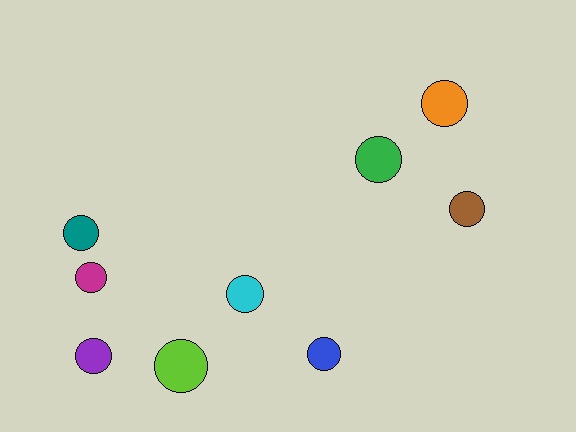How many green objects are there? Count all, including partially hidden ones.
There is 1 green object.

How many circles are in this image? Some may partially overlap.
There are 9 circles.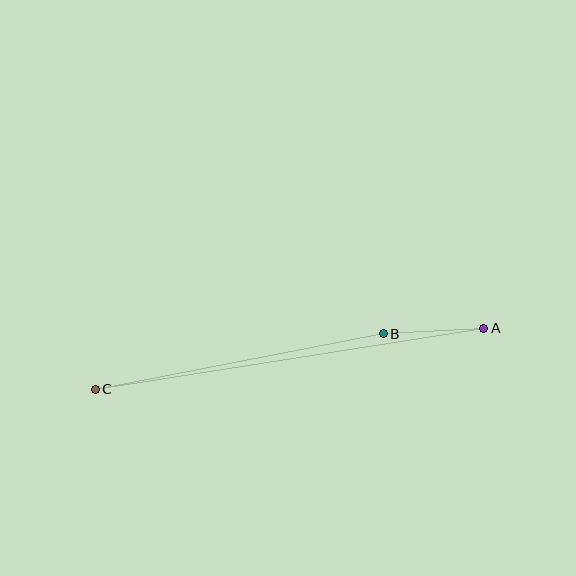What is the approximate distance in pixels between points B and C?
The distance between B and C is approximately 293 pixels.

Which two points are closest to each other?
Points A and B are closest to each other.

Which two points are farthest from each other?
Points A and C are farthest from each other.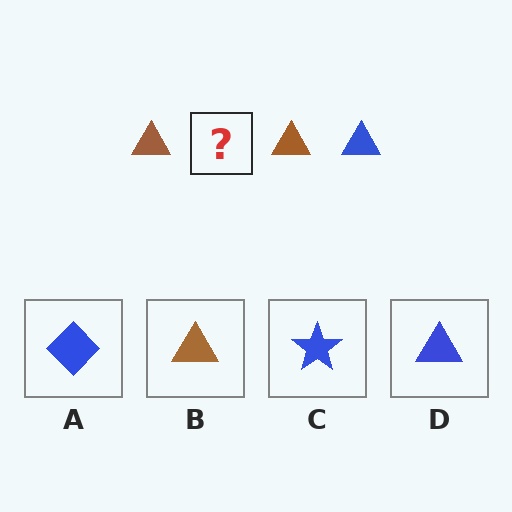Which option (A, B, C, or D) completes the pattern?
D.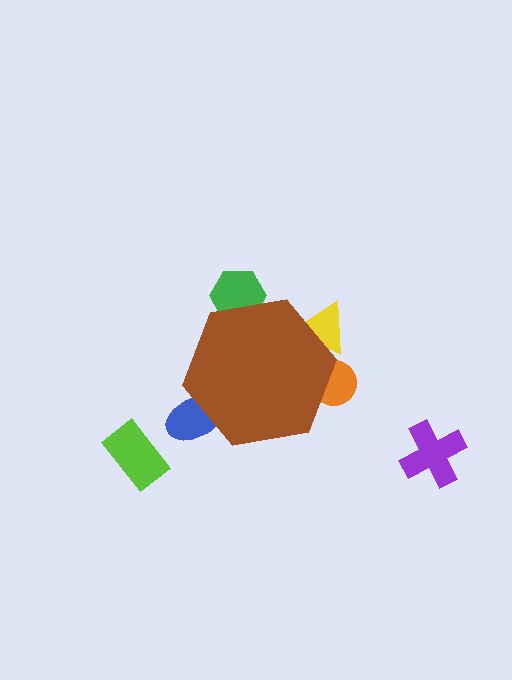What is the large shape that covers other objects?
A brown hexagon.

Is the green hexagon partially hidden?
Yes, the green hexagon is partially hidden behind the brown hexagon.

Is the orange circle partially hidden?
Yes, the orange circle is partially hidden behind the brown hexagon.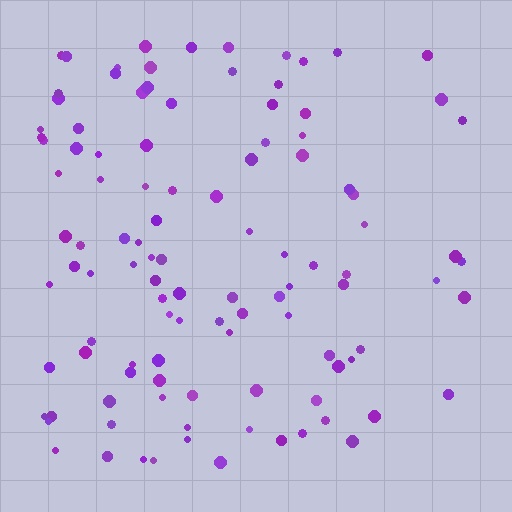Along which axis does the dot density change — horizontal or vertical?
Horizontal.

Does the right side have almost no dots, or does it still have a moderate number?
Still a moderate number, just noticeably fewer than the left.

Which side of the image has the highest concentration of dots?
The left.